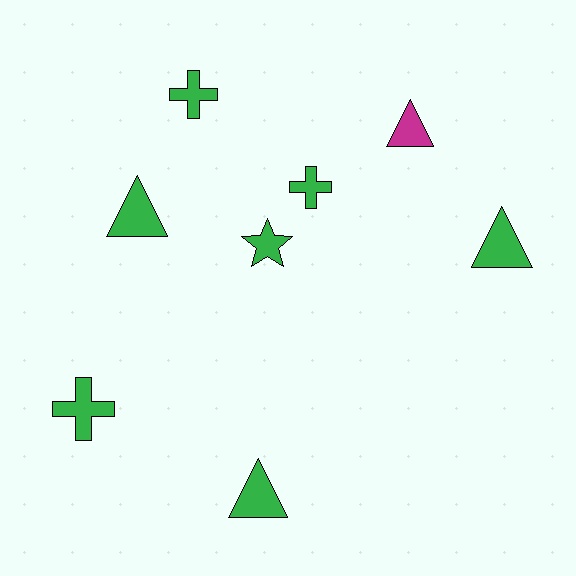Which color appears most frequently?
Green, with 7 objects.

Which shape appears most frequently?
Triangle, with 4 objects.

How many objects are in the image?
There are 8 objects.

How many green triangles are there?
There are 3 green triangles.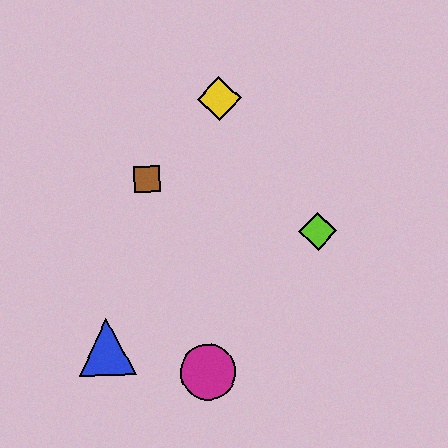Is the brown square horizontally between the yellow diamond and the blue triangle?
Yes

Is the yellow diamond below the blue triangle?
No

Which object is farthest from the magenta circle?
The yellow diamond is farthest from the magenta circle.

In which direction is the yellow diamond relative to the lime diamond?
The yellow diamond is above the lime diamond.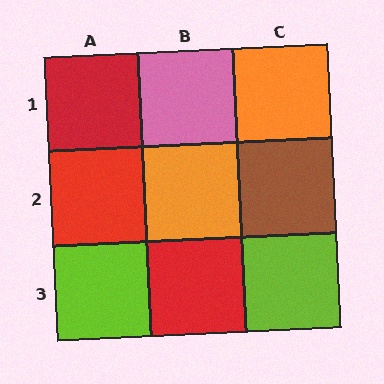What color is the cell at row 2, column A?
Red.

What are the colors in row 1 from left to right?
Red, pink, orange.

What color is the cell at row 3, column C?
Lime.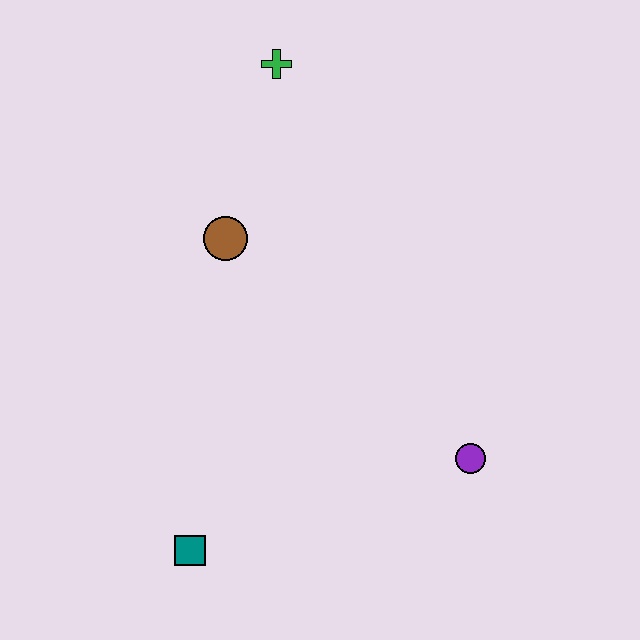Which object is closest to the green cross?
The brown circle is closest to the green cross.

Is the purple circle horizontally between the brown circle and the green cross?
No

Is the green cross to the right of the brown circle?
Yes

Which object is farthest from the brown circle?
The purple circle is farthest from the brown circle.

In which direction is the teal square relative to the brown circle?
The teal square is below the brown circle.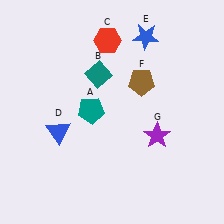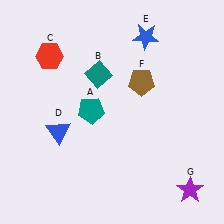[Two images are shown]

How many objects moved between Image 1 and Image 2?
2 objects moved between the two images.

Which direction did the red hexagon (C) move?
The red hexagon (C) moved left.